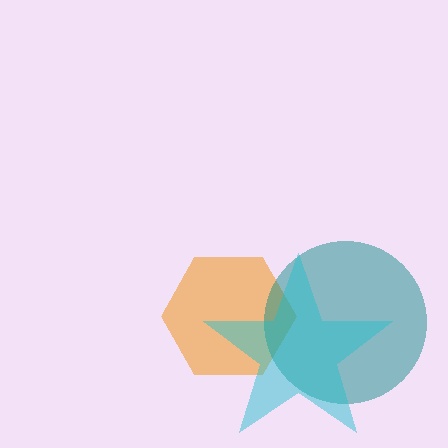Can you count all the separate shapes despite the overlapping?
Yes, there are 3 separate shapes.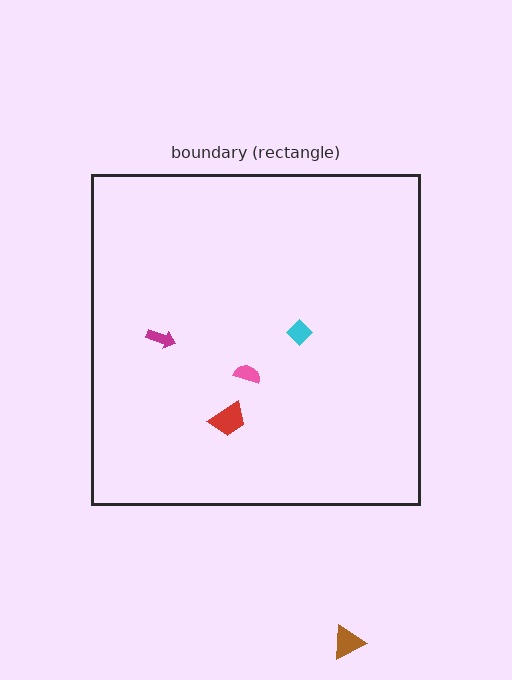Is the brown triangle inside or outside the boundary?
Outside.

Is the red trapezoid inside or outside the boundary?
Inside.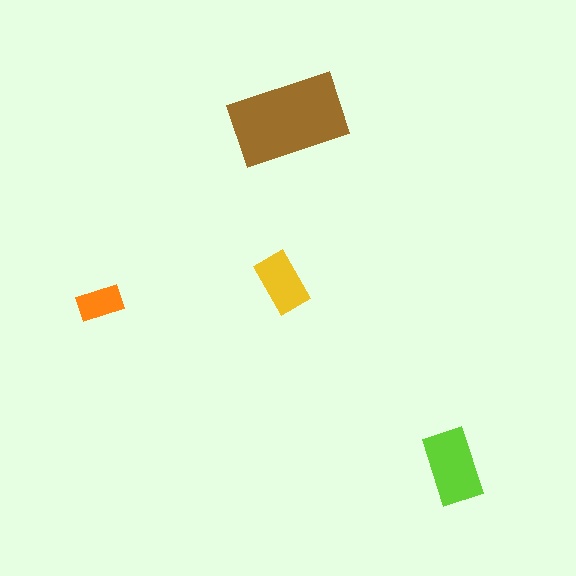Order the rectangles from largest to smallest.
the brown one, the lime one, the yellow one, the orange one.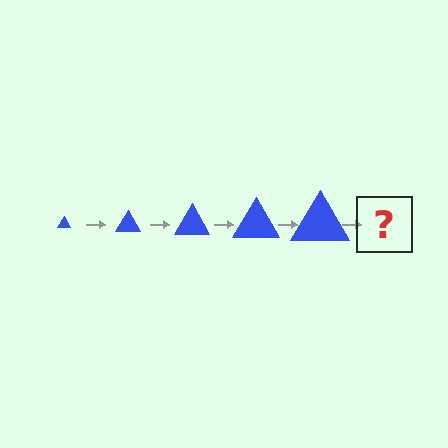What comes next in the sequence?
The next element should be a blue triangle, larger than the previous one.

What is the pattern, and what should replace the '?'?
The pattern is that the triangle gets progressively larger each step. The '?' should be a blue triangle, larger than the previous one.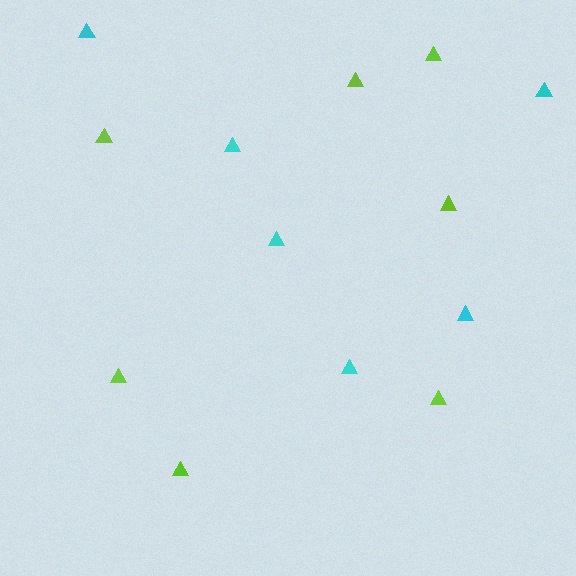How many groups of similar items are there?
There are 2 groups: one group of lime triangles (7) and one group of cyan triangles (6).